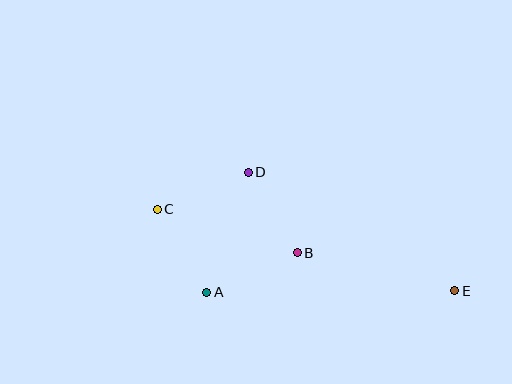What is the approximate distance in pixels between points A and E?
The distance between A and E is approximately 248 pixels.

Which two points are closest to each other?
Points B and D are closest to each other.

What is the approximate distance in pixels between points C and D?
The distance between C and D is approximately 98 pixels.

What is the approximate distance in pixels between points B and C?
The distance between B and C is approximately 147 pixels.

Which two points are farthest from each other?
Points C and E are farthest from each other.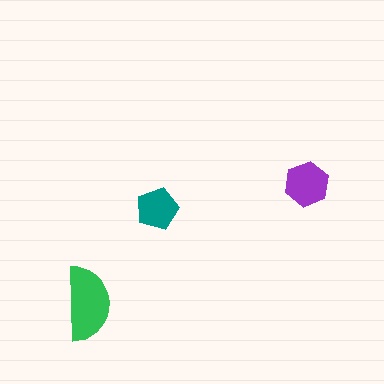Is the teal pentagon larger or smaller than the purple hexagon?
Smaller.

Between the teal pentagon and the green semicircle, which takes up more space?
The green semicircle.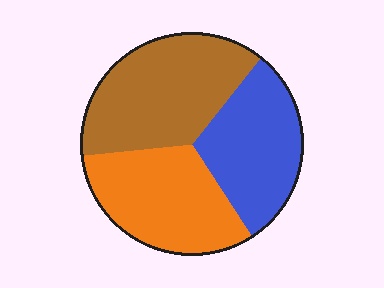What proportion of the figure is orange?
Orange covers about 30% of the figure.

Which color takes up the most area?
Brown, at roughly 40%.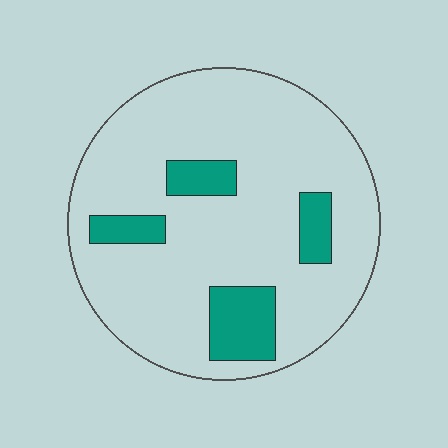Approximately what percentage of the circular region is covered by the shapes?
Approximately 15%.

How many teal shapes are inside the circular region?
4.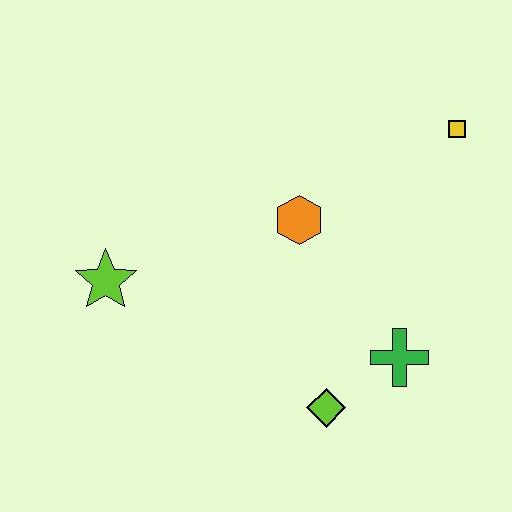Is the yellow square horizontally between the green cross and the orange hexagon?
No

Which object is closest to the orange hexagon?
The green cross is closest to the orange hexagon.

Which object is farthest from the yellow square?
The lime star is farthest from the yellow square.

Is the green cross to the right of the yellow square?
No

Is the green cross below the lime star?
Yes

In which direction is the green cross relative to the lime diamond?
The green cross is to the right of the lime diamond.